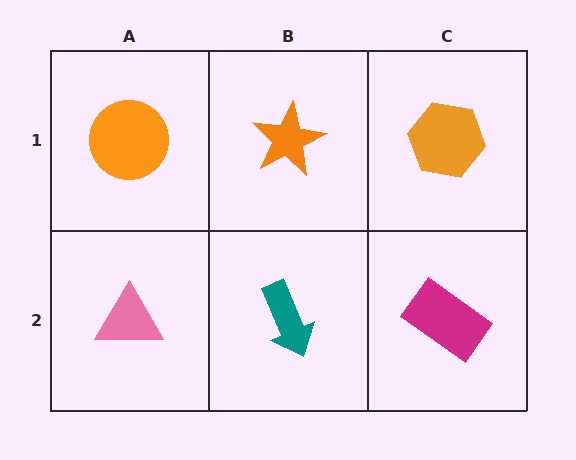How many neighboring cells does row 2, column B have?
3.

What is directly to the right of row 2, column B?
A magenta rectangle.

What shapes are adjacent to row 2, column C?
An orange hexagon (row 1, column C), a teal arrow (row 2, column B).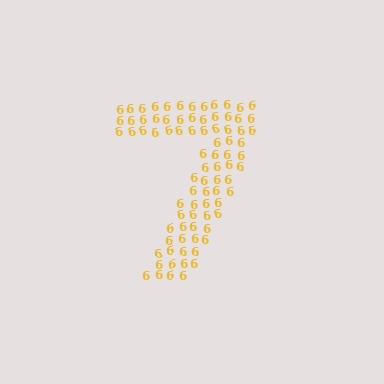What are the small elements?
The small elements are digit 6's.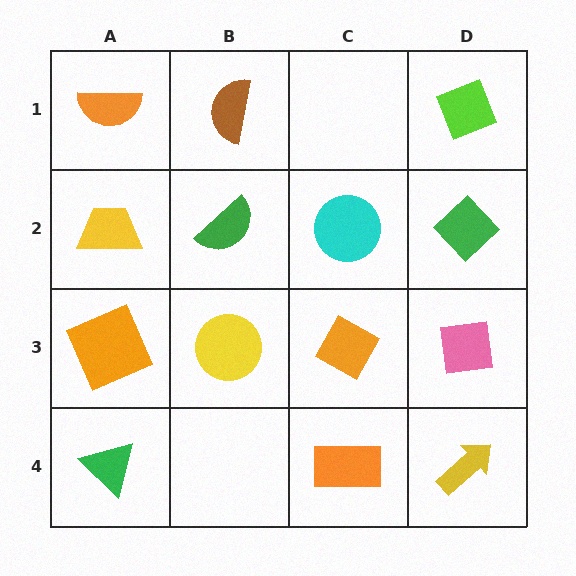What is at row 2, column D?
A green diamond.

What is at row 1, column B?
A brown semicircle.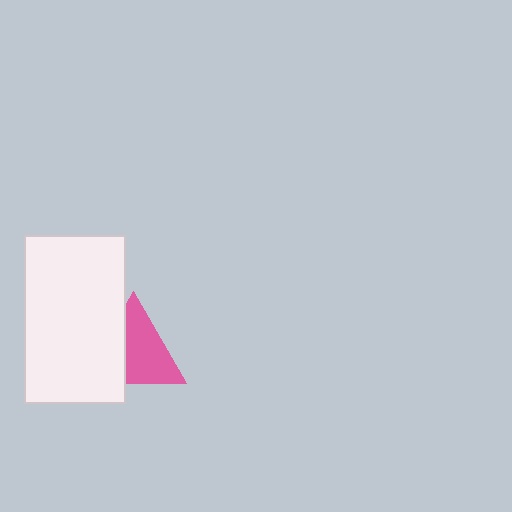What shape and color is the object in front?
The object in front is a white rectangle.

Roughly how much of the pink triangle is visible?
About half of it is visible (roughly 64%).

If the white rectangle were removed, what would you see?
You would see the complete pink triangle.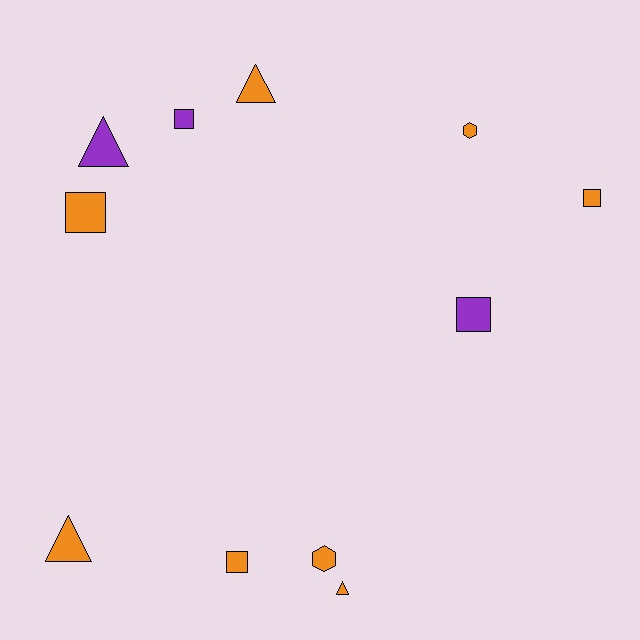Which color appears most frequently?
Orange, with 8 objects.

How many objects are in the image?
There are 11 objects.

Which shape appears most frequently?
Square, with 5 objects.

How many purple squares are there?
There are 2 purple squares.